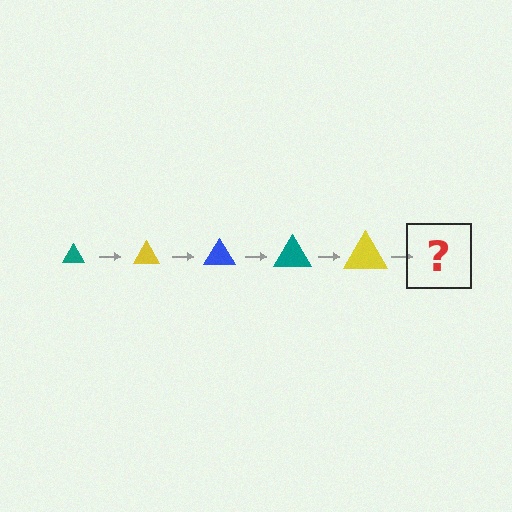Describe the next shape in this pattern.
It should be a blue triangle, larger than the previous one.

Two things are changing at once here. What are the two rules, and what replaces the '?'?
The two rules are that the triangle grows larger each step and the color cycles through teal, yellow, and blue. The '?' should be a blue triangle, larger than the previous one.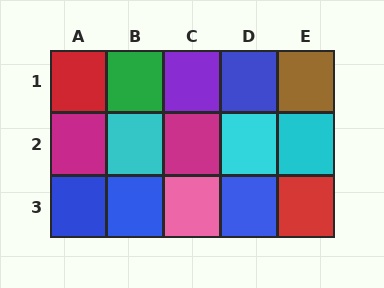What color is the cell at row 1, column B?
Green.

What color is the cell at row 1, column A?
Red.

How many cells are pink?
1 cell is pink.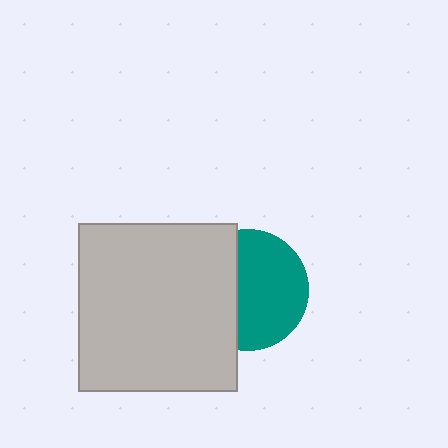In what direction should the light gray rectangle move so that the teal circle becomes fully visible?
The light gray rectangle should move left. That is the shortest direction to clear the overlap and leave the teal circle fully visible.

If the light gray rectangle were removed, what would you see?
You would see the complete teal circle.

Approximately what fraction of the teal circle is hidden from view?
Roughly 40% of the teal circle is hidden behind the light gray rectangle.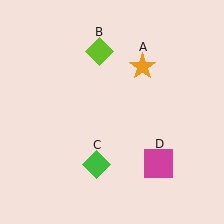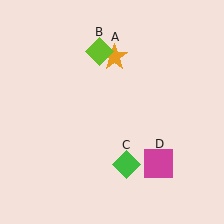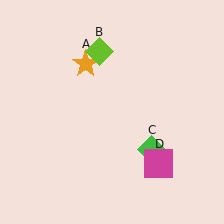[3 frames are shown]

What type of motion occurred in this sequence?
The orange star (object A), green diamond (object C) rotated counterclockwise around the center of the scene.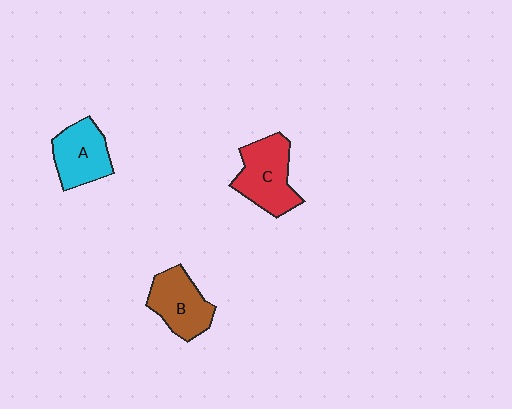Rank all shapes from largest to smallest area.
From largest to smallest: C (red), B (brown), A (cyan).